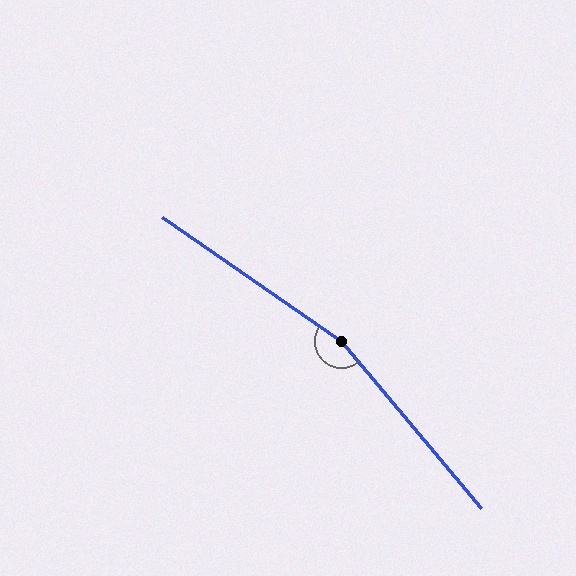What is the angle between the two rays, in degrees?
Approximately 165 degrees.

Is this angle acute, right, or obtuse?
It is obtuse.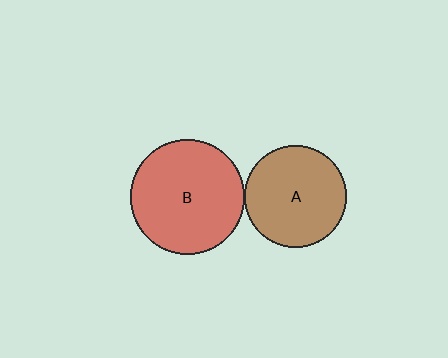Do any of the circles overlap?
No, none of the circles overlap.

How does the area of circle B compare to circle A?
Approximately 1.3 times.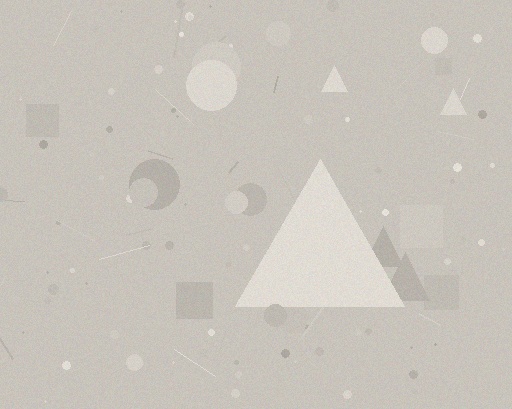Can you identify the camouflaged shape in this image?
The camouflaged shape is a triangle.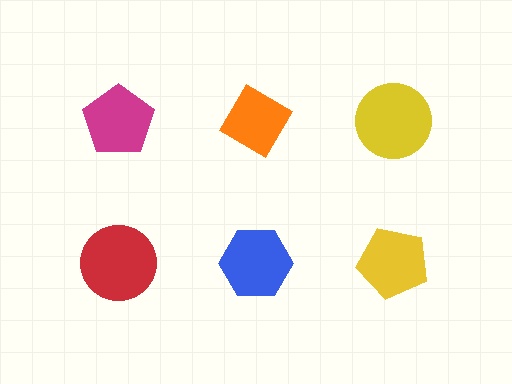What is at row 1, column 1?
A magenta pentagon.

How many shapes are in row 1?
3 shapes.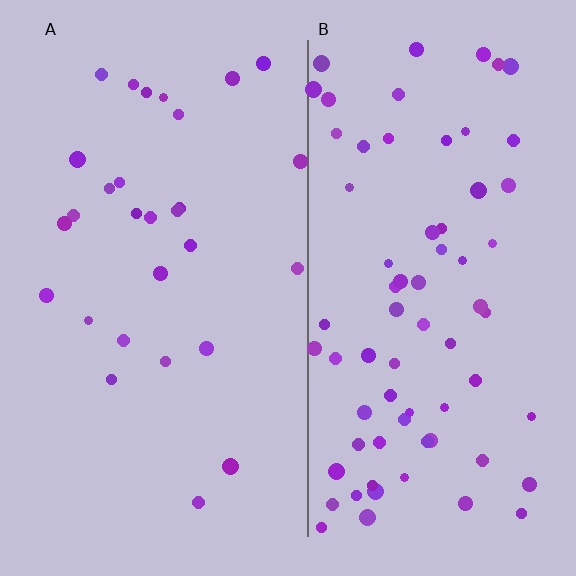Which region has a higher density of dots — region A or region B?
B (the right).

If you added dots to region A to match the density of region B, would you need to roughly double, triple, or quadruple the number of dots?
Approximately double.